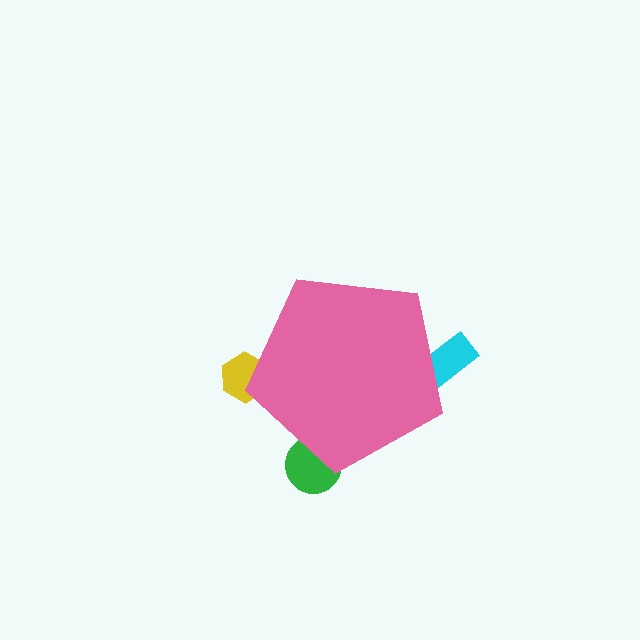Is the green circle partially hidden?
Yes, the green circle is partially hidden behind the pink pentagon.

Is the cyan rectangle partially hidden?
Yes, the cyan rectangle is partially hidden behind the pink pentagon.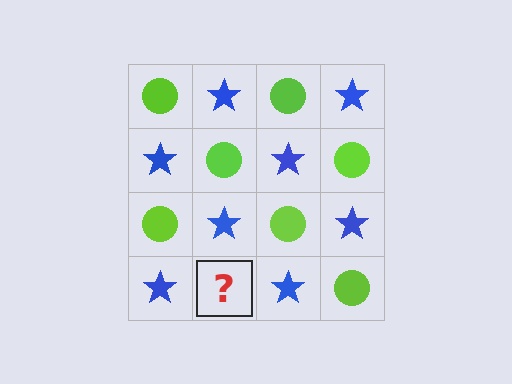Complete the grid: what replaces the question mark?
The question mark should be replaced with a lime circle.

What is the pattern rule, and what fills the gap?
The rule is that it alternates lime circle and blue star in a checkerboard pattern. The gap should be filled with a lime circle.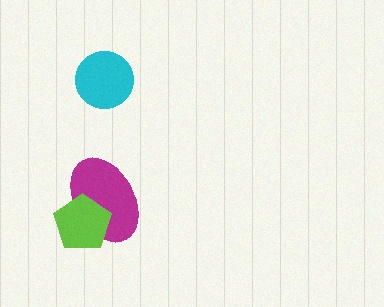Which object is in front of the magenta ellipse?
The lime pentagon is in front of the magenta ellipse.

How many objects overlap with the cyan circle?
0 objects overlap with the cyan circle.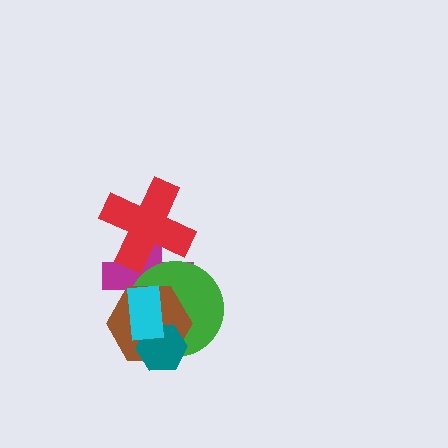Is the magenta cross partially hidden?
Yes, it is partially covered by another shape.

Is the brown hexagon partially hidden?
Yes, it is partially covered by another shape.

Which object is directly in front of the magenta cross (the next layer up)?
The green circle is directly in front of the magenta cross.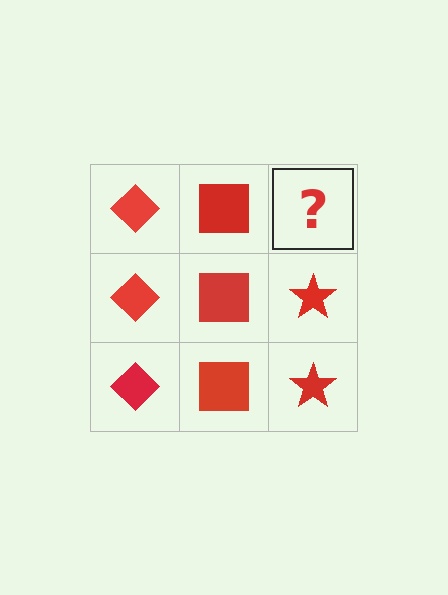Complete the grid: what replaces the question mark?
The question mark should be replaced with a red star.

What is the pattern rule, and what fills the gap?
The rule is that each column has a consistent shape. The gap should be filled with a red star.